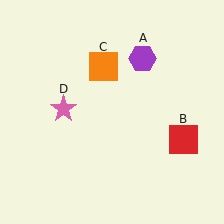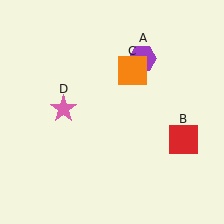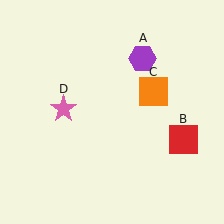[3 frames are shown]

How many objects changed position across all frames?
1 object changed position: orange square (object C).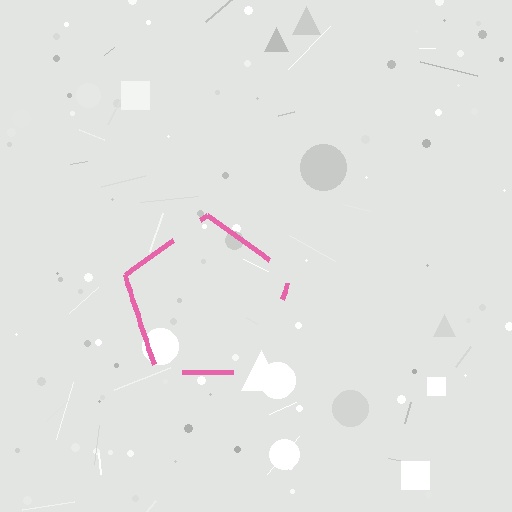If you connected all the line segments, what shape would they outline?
They would outline a pentagon.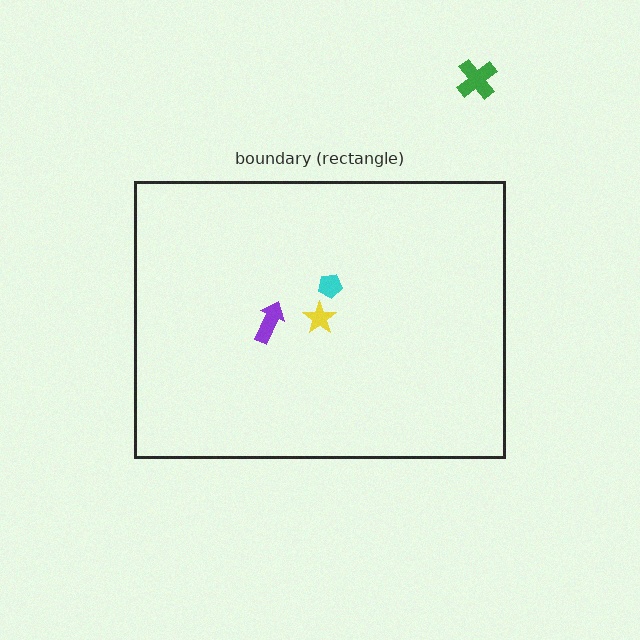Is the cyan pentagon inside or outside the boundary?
Inside.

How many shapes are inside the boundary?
3 inside, 1 outside.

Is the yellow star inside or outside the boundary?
Inside.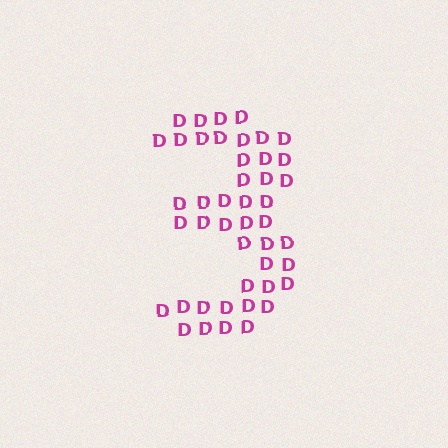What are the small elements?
The small elements are letter D's.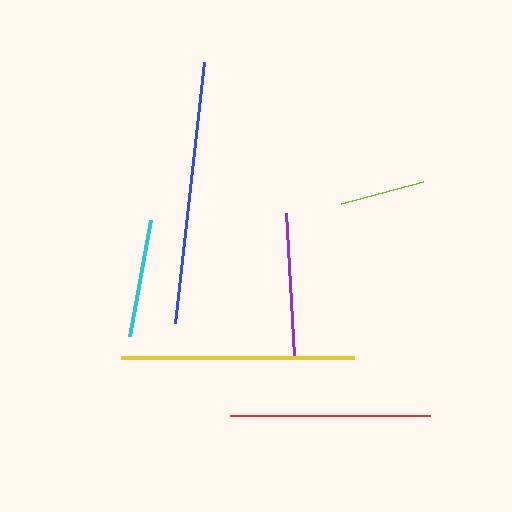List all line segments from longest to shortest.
From longest to shortest: blue, yellow, red, purple, cyan, lime.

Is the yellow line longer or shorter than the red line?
The yellow line is longer than the red line.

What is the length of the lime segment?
The lime segment is approximately 85 pixels long.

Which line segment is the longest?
The blue line is the longest at approximately 263 pixels.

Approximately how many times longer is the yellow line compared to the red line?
The yellow line is approximately 1.2 times the length of the red line.